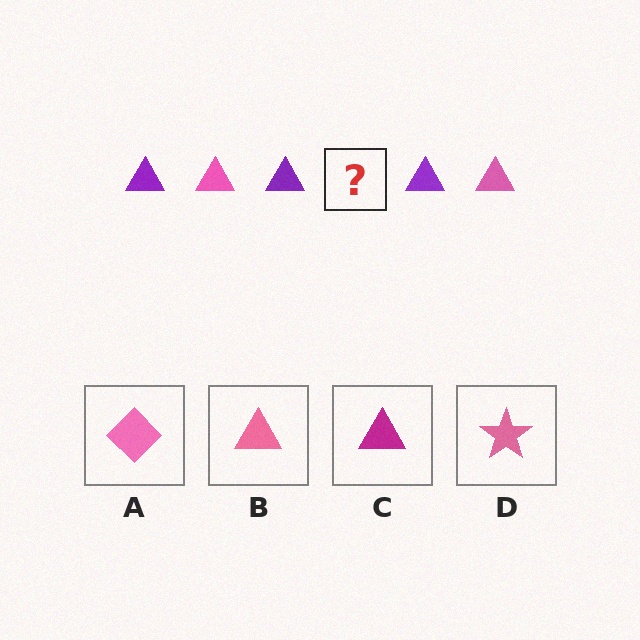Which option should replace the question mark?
Option B.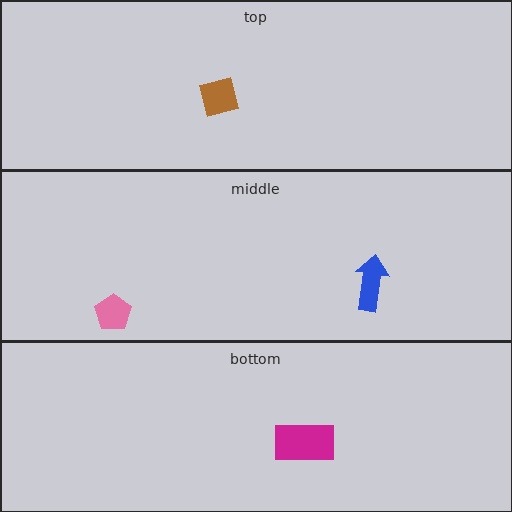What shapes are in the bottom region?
The magenta rectangle.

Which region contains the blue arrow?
The middle region.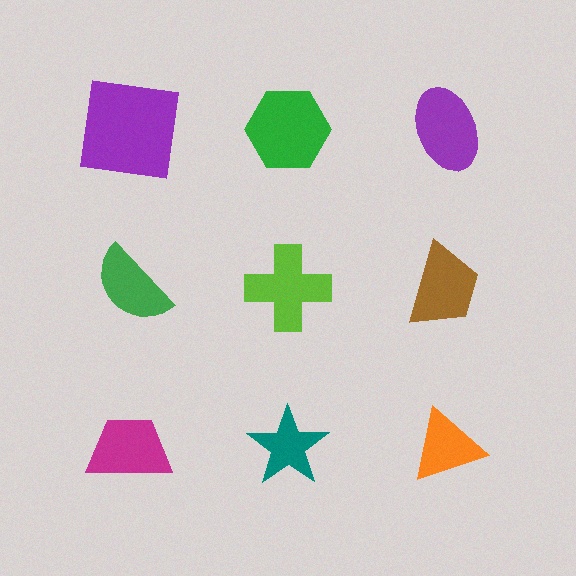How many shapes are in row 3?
3 shapes.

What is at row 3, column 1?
A magenta trapezoid.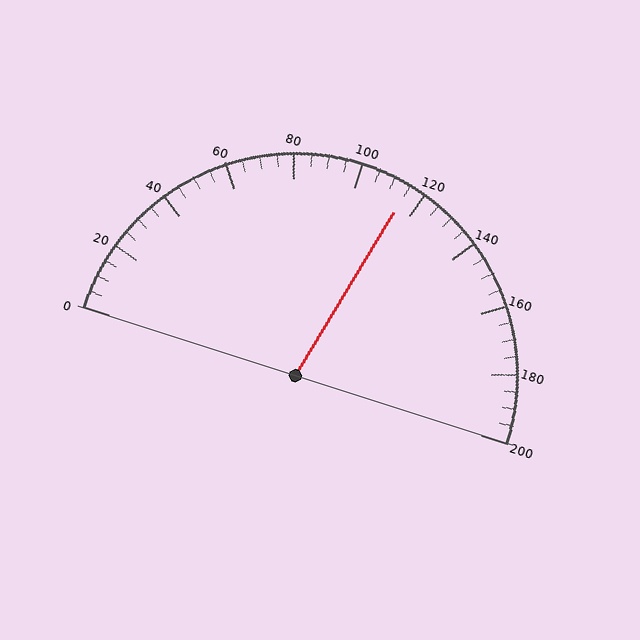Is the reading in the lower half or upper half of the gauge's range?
The reading is in the upper half of the range (0 to 200).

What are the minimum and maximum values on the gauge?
The gauge ranges from 0 to 200.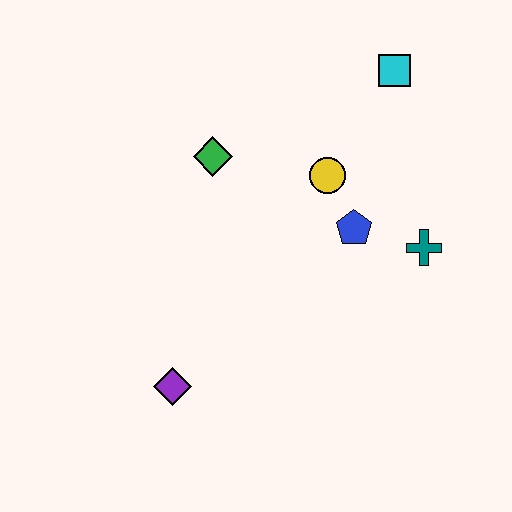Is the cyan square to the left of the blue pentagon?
No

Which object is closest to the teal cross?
The blue pentagon is closest to the teal cross.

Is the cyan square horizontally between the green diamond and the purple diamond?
No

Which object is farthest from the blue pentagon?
The purple diamond is farthest from the blue pentagon.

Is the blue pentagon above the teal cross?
Yes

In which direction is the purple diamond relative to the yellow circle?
The purple diamond is below the yellow circle.